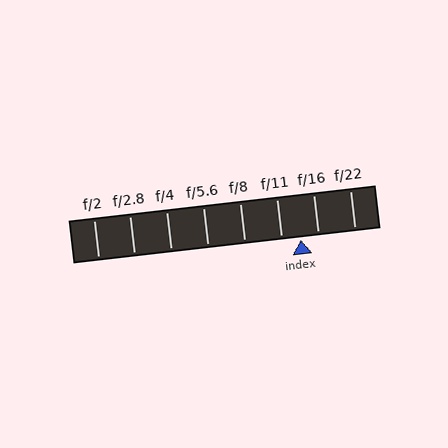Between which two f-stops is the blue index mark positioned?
The index mark is between f/11 and f/16.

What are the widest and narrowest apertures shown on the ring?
The widest aperture shown is f/2 and the narrowest is f/22.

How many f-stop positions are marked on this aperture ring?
There are 8 f-stop positions marked.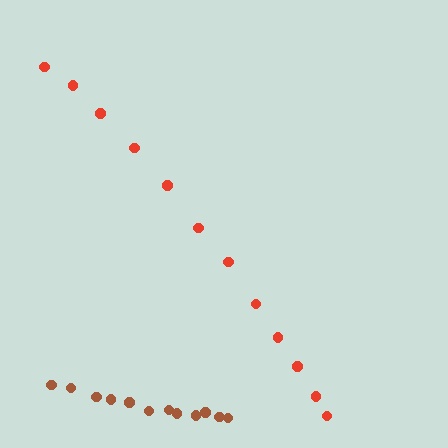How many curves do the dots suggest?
There are 2 distinct paths.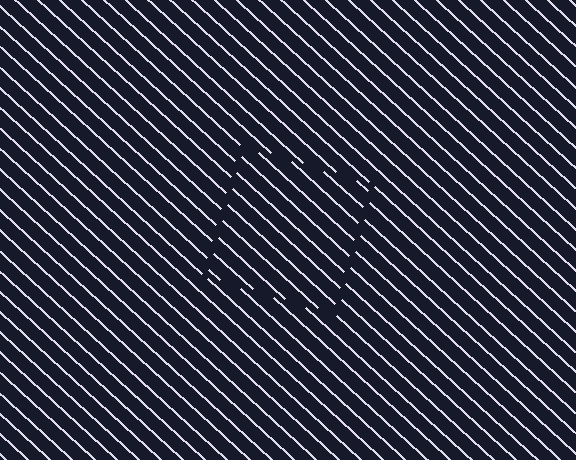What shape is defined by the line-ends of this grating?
An illusory square. The interior of the shape contains the same grating, shifted by half a period — the contour is defined by the phase discontinuity where line-ends from the inner and outer gratings abut.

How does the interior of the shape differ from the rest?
The interior of the shape contains the same grating, shifted by half a period — the contour is defined by the phase discontinuity where line-ends from the inner and outer gratings abut.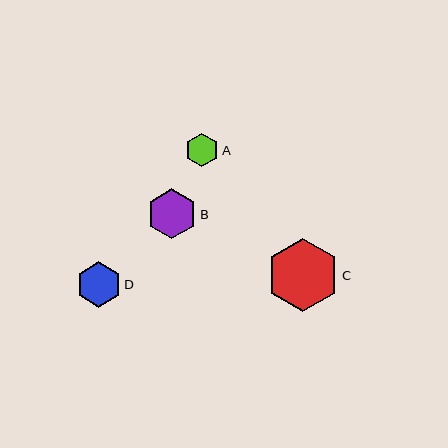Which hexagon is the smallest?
Hexagon A is the smallest with a size of approximately 34 pixels.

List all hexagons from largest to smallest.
From largest to smallest: C, B, D, A.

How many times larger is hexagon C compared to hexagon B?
Hexagon C is approximately 1.5 times the size of hexagon B.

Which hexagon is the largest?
Hexagon C is the largest with a size of approximately 73 pixels.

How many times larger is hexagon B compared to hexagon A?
Hexagon B is approximately 1.5 times the size of hexagon A.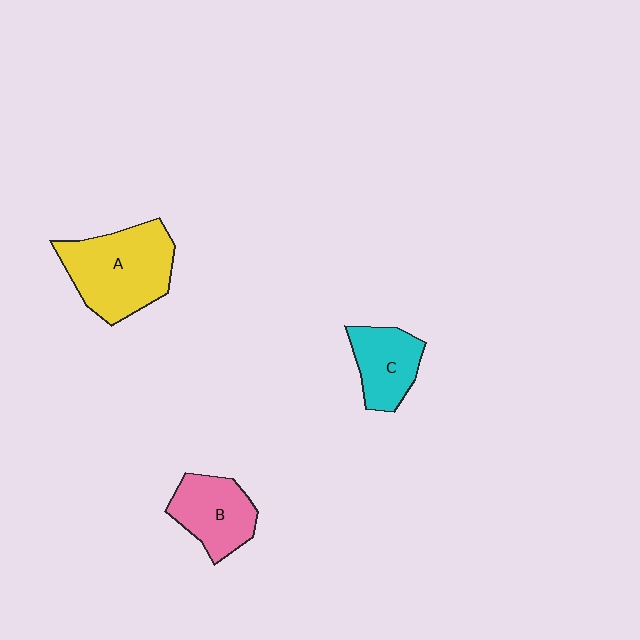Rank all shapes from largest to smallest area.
From largest to smallest: A (yellow), B (pink), C (cyan).